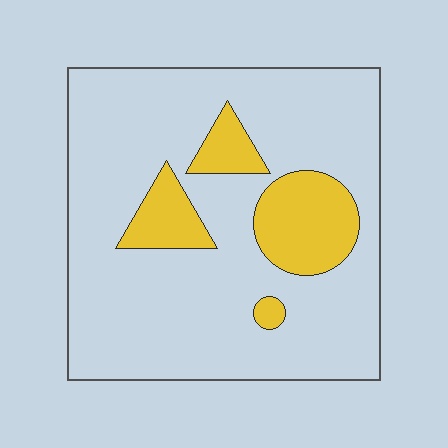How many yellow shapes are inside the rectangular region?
4.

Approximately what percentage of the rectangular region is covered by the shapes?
Approximately 20%.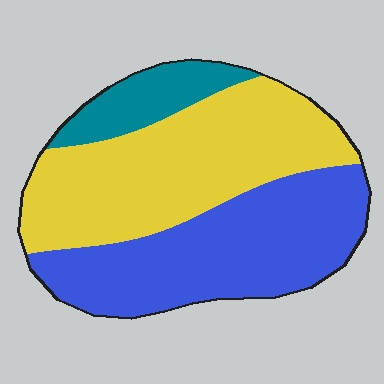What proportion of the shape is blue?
Blue covers 42% of the shape.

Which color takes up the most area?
Yellow, at roughly 45%.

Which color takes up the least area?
Teal, at roughly 10%.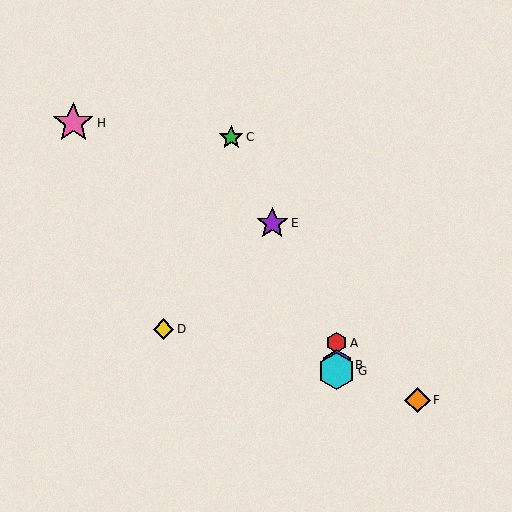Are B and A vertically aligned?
Yes, both are at x≈337.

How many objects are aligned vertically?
3 objects (A, B, G) are aligned vertically.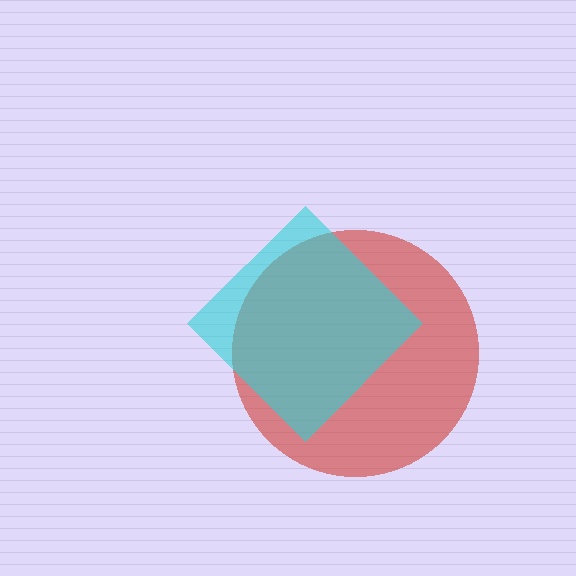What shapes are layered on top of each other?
The layered shapes are: a red circle, a cyan diamond.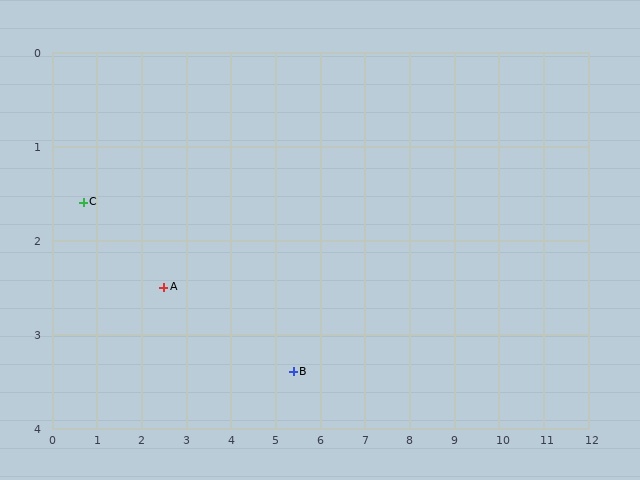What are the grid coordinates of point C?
Point C is at approximately (0.7, 1.6).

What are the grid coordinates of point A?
Point A is at approximately (2.5, 2.5).